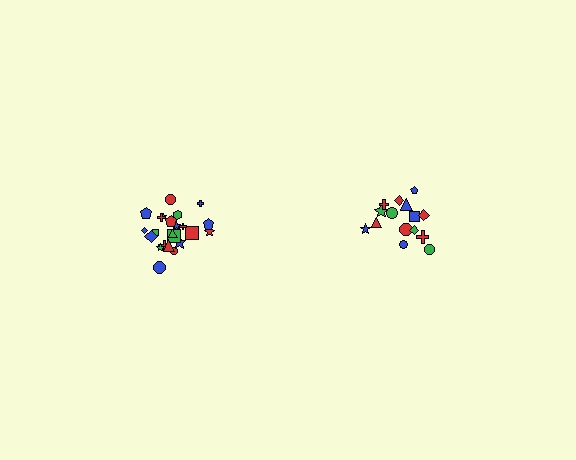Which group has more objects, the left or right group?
The left group.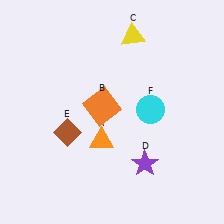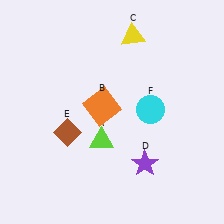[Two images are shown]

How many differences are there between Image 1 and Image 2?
There is 1 difference between the two images.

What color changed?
The triangle (A) changed from orange in Image 1 to lime in Image 2.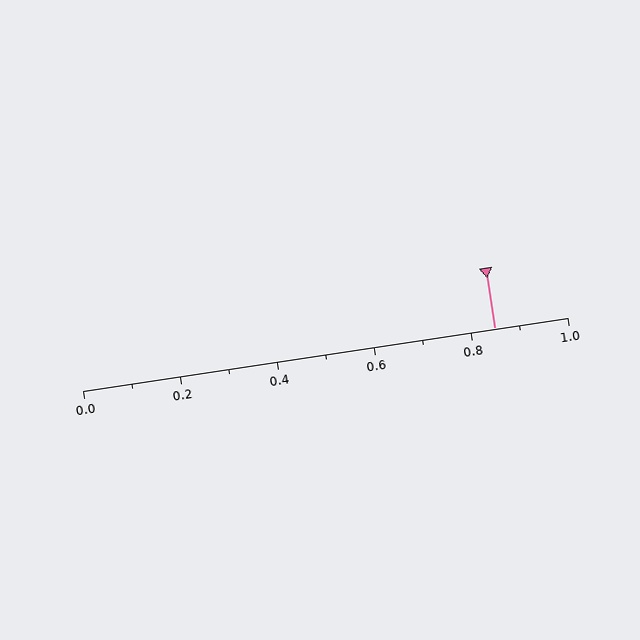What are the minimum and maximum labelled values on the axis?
The axis runs from 0.0 to 1.0.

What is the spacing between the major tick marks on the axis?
The major ticks are spaced 0.2 apart.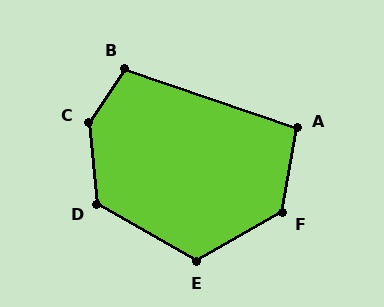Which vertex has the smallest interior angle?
A, at approximately 99 degrees.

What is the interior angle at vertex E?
Approximately 121 degrees (obtuse).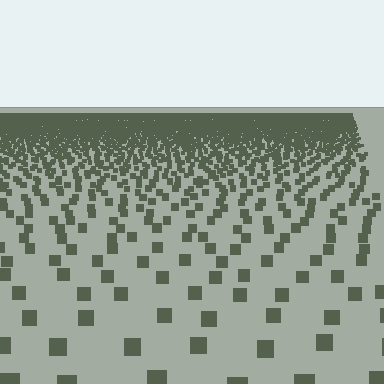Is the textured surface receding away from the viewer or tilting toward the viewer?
The surface is receding away from the viewer. Texture elements get smaller and denser toward the top.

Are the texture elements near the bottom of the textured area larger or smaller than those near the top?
Larger. Near the bottom, elements are closer to the viewer and appear at a bigger on-screen size.